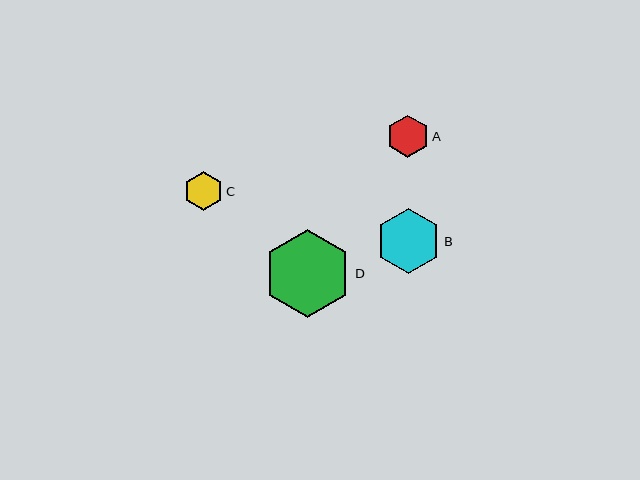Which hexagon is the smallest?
Hexagon C is the smallest with a size of approximately 38 pixels.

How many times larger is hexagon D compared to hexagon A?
Hexagon D is approximately 2.1 times the size of hexagon A.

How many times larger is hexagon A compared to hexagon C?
Hexagon A is approximately 1.1 times the size of hexagon C.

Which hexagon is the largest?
Hexagon D is the largest with a size of approximately 88 pixels.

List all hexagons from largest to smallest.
From largest to smallest: D, B, A, C.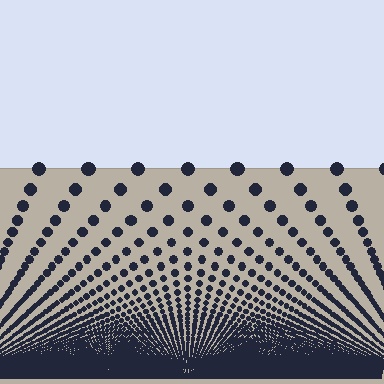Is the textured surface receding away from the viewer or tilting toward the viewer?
The surface appears to tilt toward the viewer. Texture elements get larger and sparser toward the top.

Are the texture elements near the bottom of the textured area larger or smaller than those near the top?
Smaller. The gradient is inverted — elements near the bottom are smaller and denser.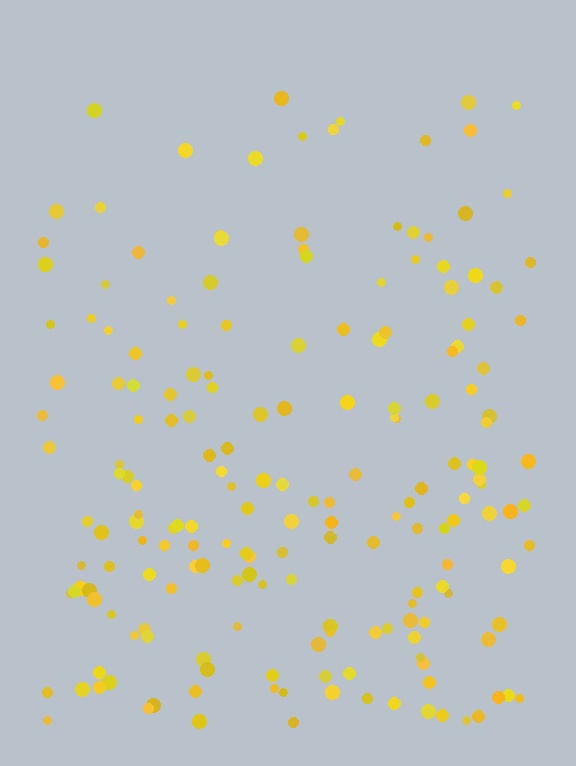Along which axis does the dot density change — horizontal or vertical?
Vertical.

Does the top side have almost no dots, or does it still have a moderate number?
Still a moderate number, just noticeably fewer than the bottom.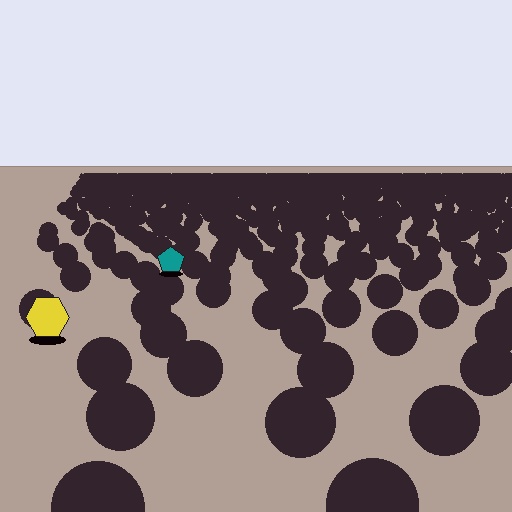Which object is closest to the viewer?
The yellow hexagon is closest. The texture marks near it are larger and more spread out.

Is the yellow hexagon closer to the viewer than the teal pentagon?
Yes. The yellow hexagon is closer — you can tell from the texture gradient: the ground texture is coarser near it.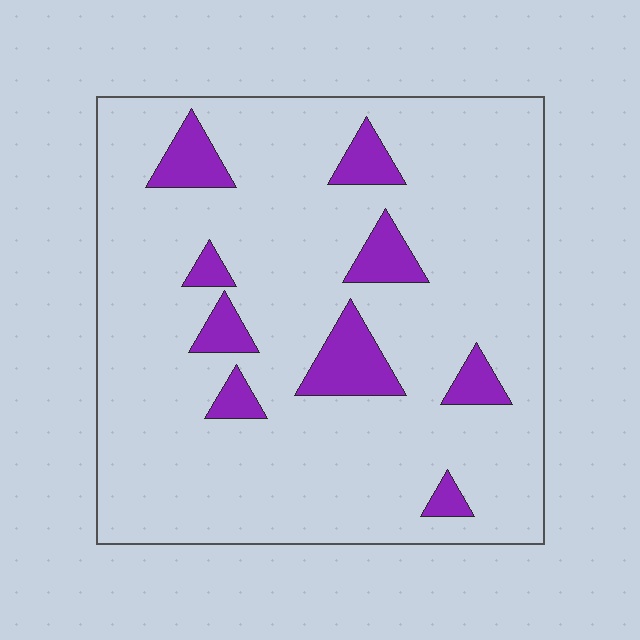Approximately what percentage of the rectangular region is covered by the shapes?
Approximately 10%.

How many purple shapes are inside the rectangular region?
9.